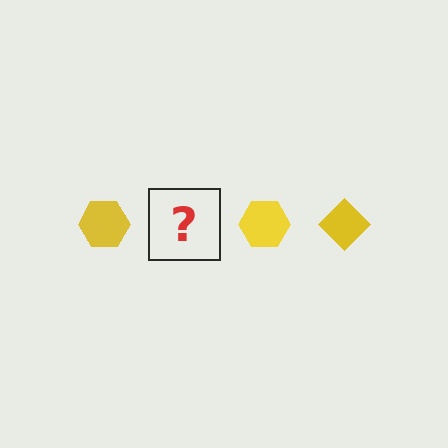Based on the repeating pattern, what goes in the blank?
The blank should be a yellow diamond.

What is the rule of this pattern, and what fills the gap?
The rule is that the pattern cycles through hexagon, diamond shapes in yellow. The gap should be filled with a yellow diamond.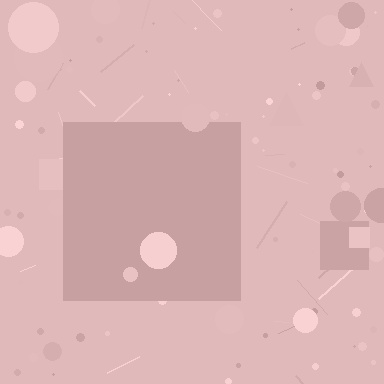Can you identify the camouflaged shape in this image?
The camouflaged shape is a square.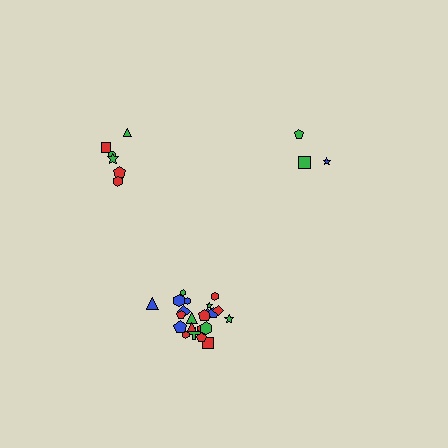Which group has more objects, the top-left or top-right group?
The top-left group.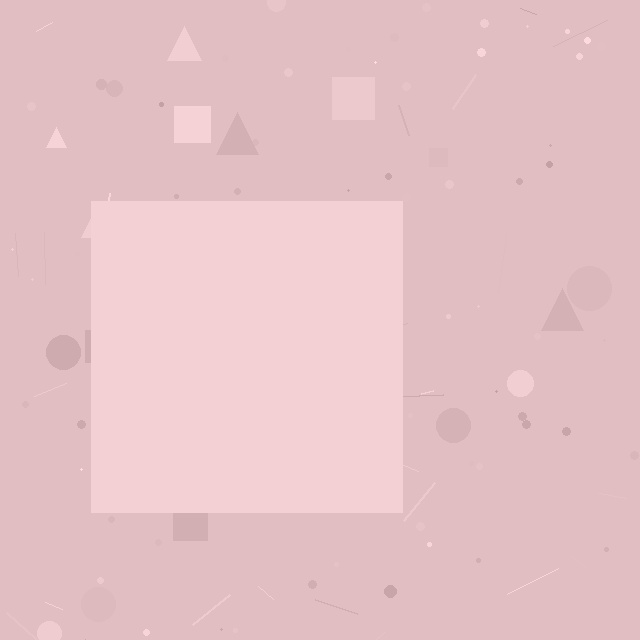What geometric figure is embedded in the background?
A square is embedded in the background.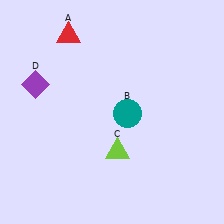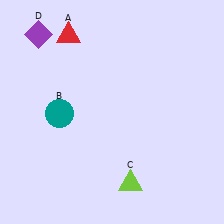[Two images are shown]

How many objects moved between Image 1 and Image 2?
3 objects moved between the two images.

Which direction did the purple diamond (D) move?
The purple diamond (D) moved up.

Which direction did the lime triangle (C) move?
The lime triangle (C) moved down.